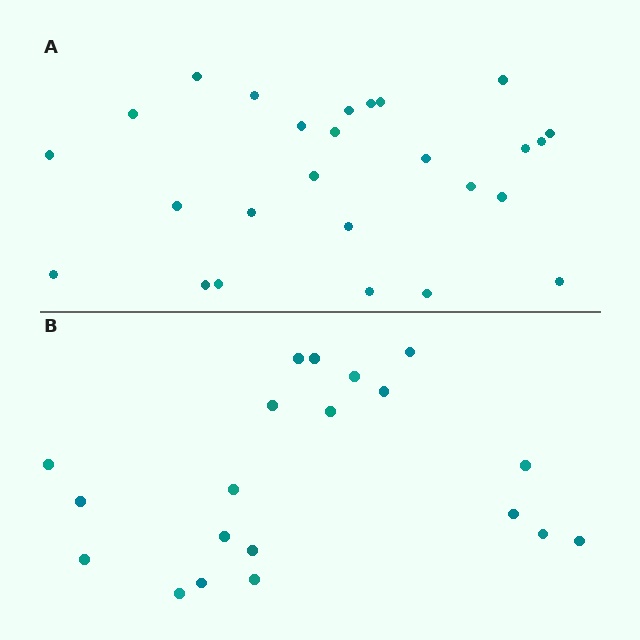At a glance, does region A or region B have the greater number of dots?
Region A (the top region) has more dots.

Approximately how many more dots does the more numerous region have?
Region A has about 6 more dots than region B.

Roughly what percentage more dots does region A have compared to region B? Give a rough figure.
About 30% more.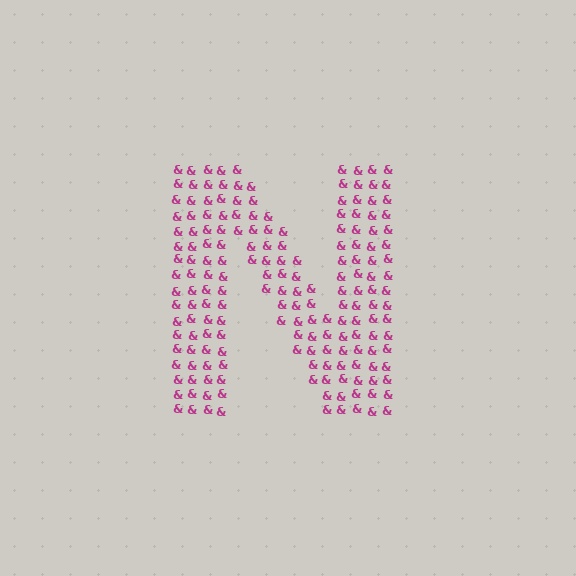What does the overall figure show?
The overall figure shows the letter N.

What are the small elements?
The small elements are ampersands.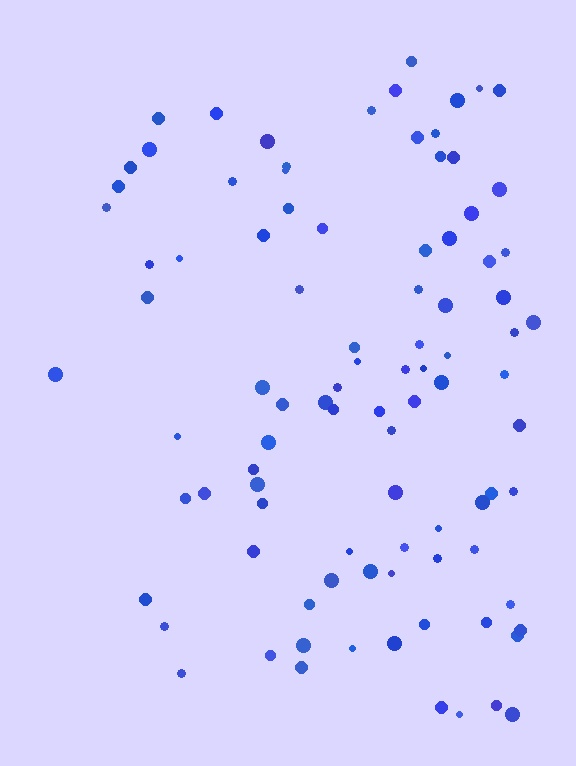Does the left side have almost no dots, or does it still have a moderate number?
Still a moderate number, just noticeably fewer than the right.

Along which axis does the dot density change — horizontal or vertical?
Horizontal.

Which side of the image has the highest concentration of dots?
The right.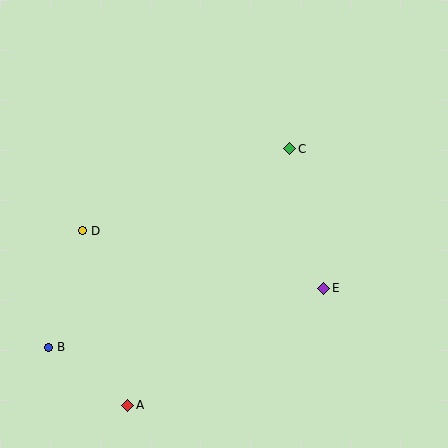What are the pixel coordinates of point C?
Point C is at (290, 149).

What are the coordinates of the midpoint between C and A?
The midpoint between C and A is at (209, 277).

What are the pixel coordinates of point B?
Point B is at (49, 348).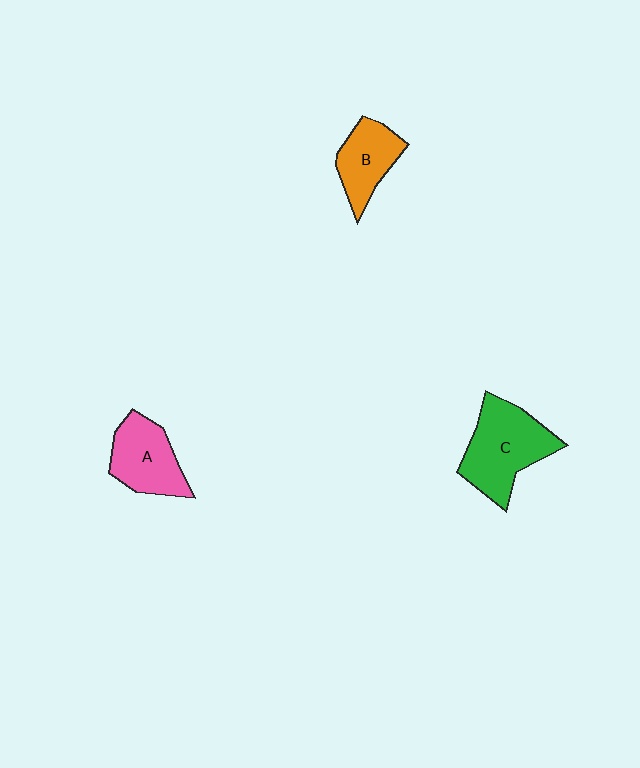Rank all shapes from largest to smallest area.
From largest to smallest: C (green), A (pink), B (orange).